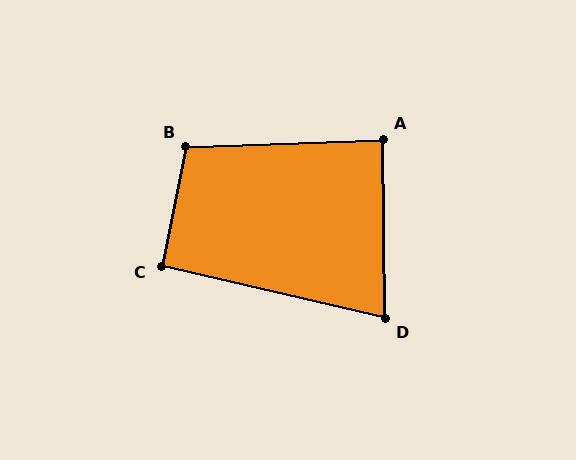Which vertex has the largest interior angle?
B, at approximately 104 degrees.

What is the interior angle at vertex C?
Approximately 92 degrees (approximately right).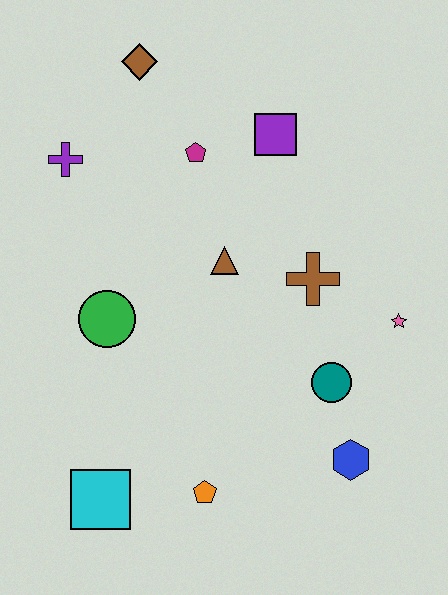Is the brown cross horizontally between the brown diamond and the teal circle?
Yes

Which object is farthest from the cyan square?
The brown diamond is farthest from the cyan square.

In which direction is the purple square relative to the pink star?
The purple square is above the pink star.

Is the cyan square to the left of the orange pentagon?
Yes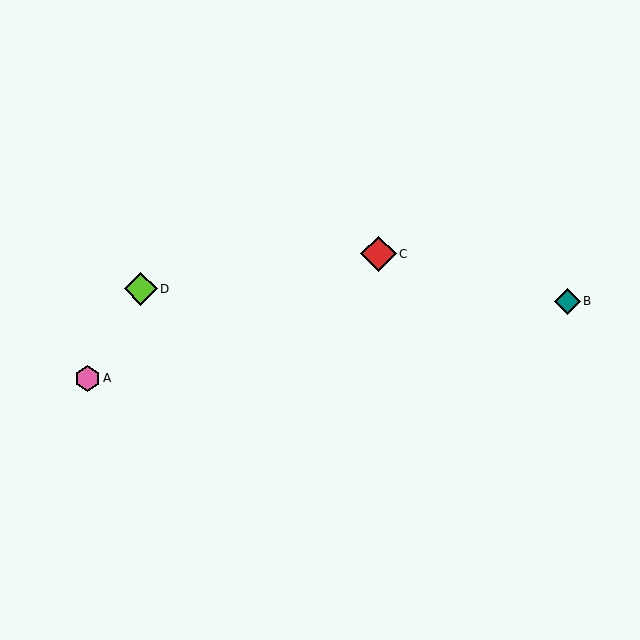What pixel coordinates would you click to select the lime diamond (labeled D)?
Click at (141, 289) to select the lime diamond D.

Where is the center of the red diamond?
The center of the red diamond is at (378, 254).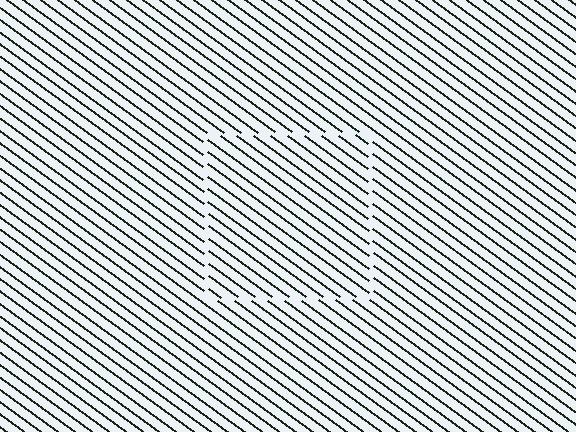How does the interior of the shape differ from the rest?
The interior of the shape contains the same grating, shifted by half a period — the contour is defined by the phase discontinuity where line-ends from the inner and outer gratings abut.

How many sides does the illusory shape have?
4 sides — the line-ends trace a square.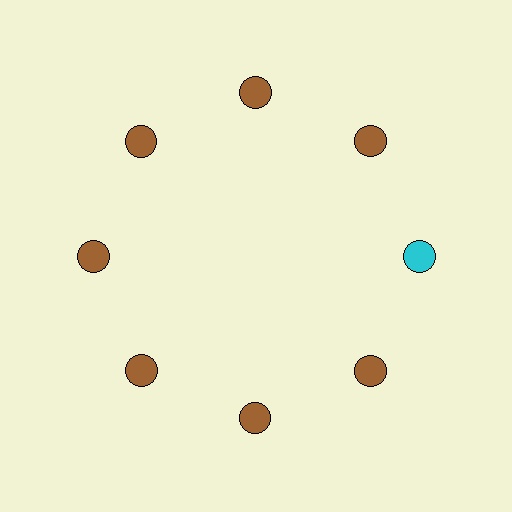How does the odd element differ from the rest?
It has a different color: cyan instead of brown.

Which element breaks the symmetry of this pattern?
The cyan circle at roughly the 3 o'clock position breaks the symmetry. All other shapes are brown circles.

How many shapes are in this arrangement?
There are 8 shapes arranged in a ring pattern.